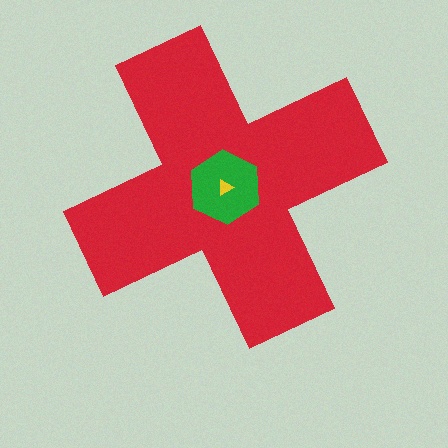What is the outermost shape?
The red cross.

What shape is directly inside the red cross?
The green hexagon.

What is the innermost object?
The yellow triangle.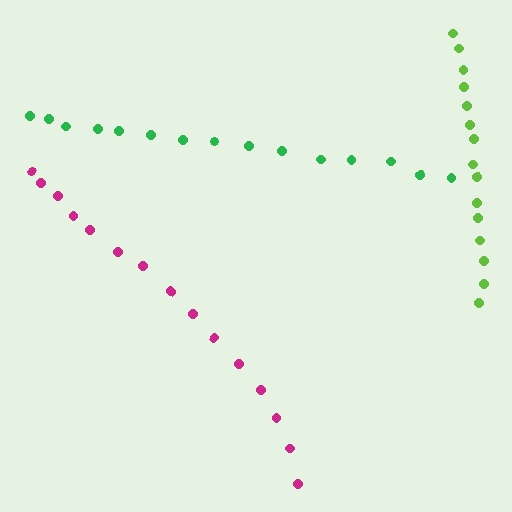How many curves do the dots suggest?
There are 3 distinct paths.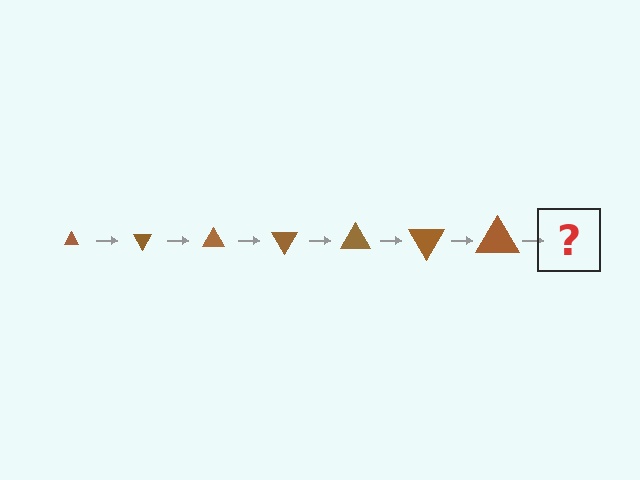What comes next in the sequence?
The next element should be a triangle, larger than the previous one and rotated 420 degrees from the start.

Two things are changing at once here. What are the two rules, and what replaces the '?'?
The two rules are that the triangle grows larger each step and it rotates 60 degrees each step. The '?' should be a triangle, larger than the previous one and rotated 420 degrees from the start.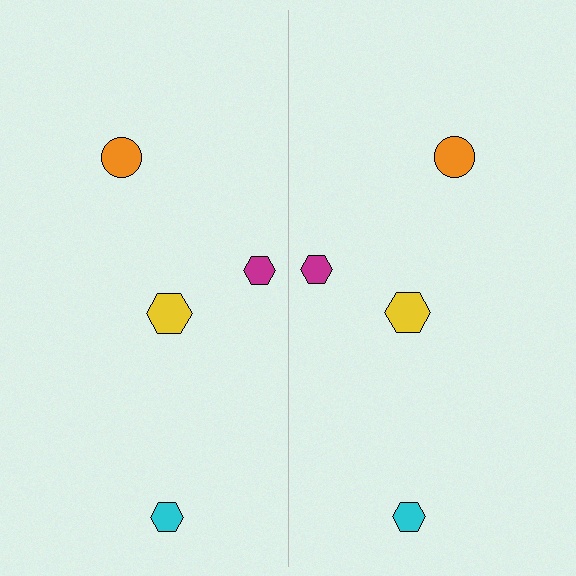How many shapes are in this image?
There are 8 shapes in this image.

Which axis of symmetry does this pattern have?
The pattern has a vertical axis of symmetry running through the center of the image.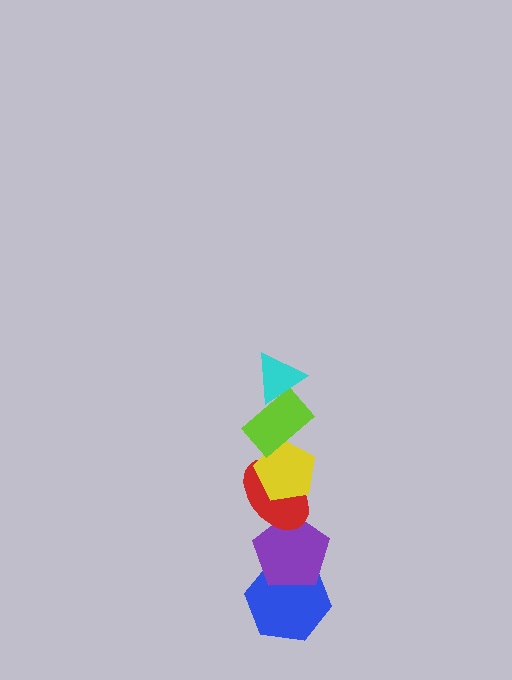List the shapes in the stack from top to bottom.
From top to bottom: the cyan triangle, the lime rectangle, the yellow pentagon, the red ellipse, the purple pentagon, the blue hexagon.